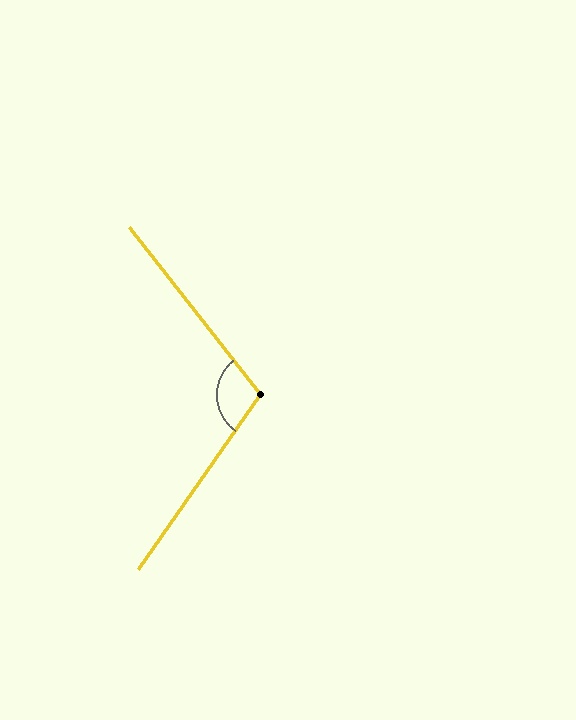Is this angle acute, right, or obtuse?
It is obtuse.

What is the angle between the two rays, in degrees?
Approximately 107 degrees.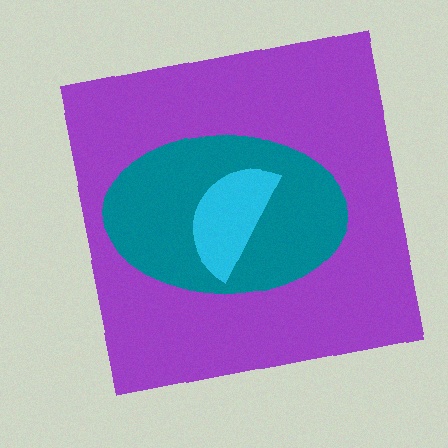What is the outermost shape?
The purple square.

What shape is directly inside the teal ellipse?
The cyan semicircle.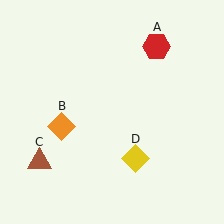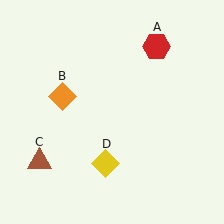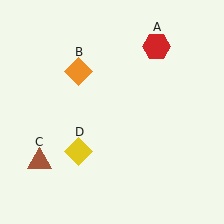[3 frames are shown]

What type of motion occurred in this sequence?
The orange diamond (object B), yellow diamond (object D) rotated clockwise around the center of the scene.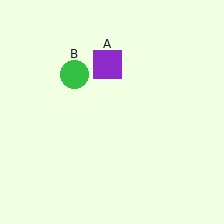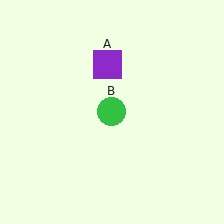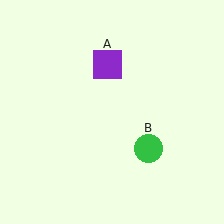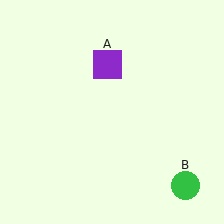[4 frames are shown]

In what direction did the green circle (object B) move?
The green circle (object B) moved down and to the right.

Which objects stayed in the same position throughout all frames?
Purple square (object A) remained stationary.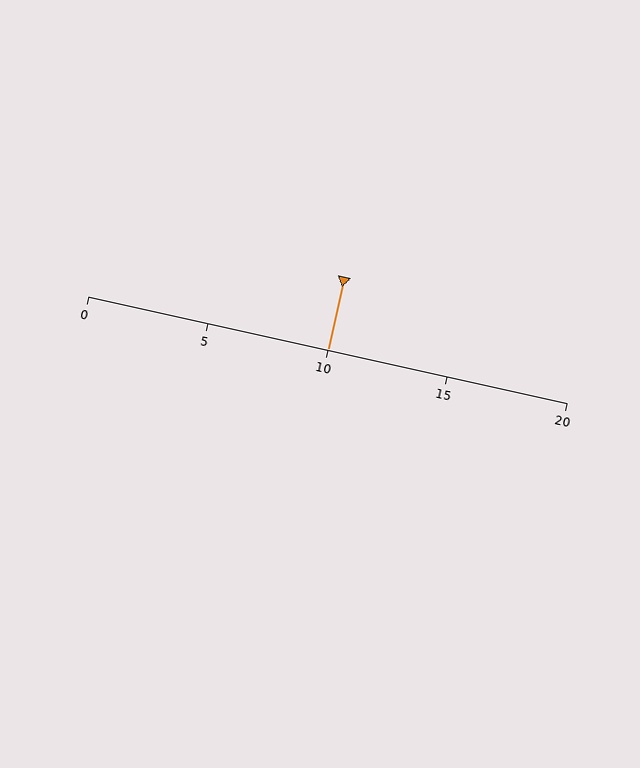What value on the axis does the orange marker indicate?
The marker indicates approximately 10.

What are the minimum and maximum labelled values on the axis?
The axis runs from 0 to 20.